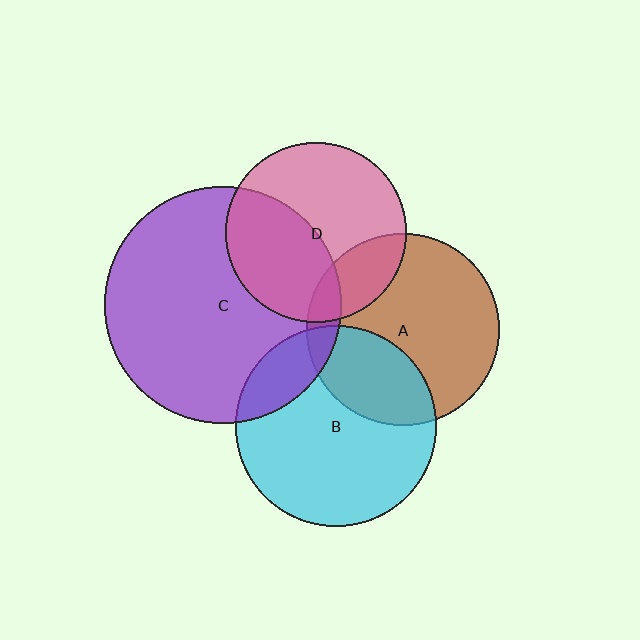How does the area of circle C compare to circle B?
Approximately 1.4 times.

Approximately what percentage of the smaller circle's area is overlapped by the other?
Approximately 20%.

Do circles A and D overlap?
Yes.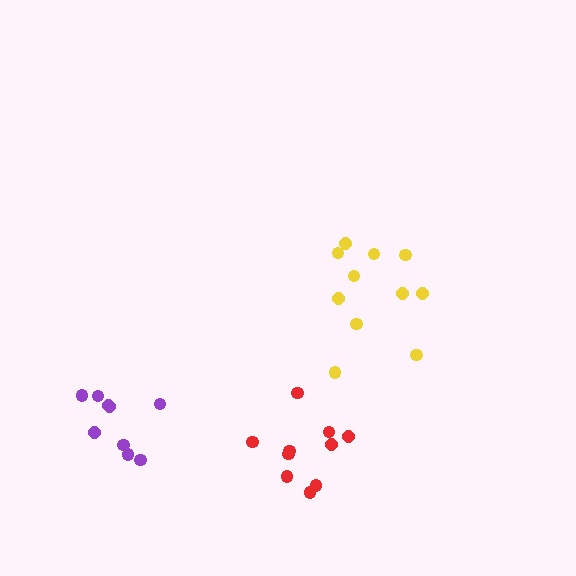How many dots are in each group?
Group 1: 10 dots, Group 2: 9 dots, Group 3: 11 dots (30 total).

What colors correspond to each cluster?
The clusters are colored: red, purple, yellow.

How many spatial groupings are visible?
There are 3 spatial groupings.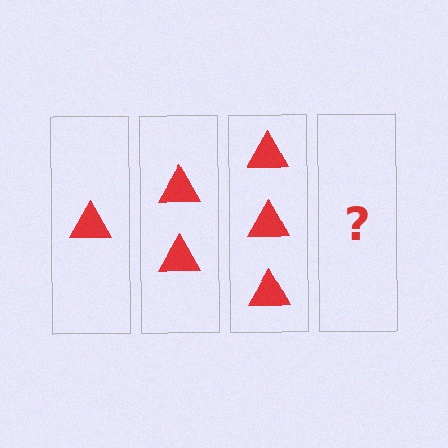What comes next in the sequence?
The next element should be 4 triangles.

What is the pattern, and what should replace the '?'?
The pattern is that each step adds one more triangle. The '?' should be 4 triangles.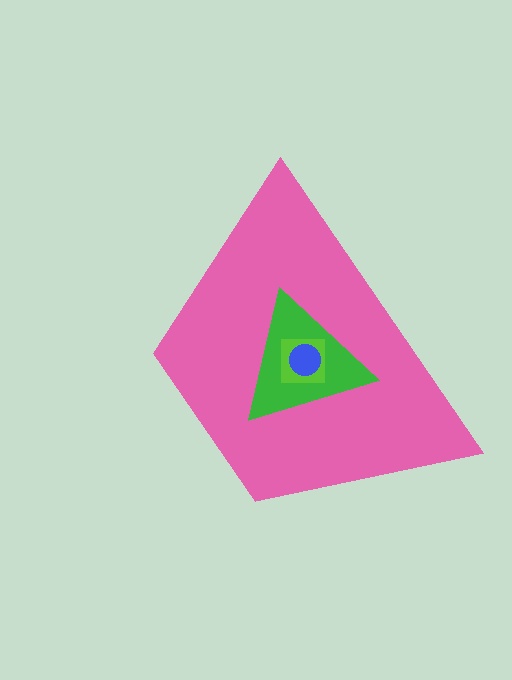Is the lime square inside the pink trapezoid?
Yes.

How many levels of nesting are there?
4.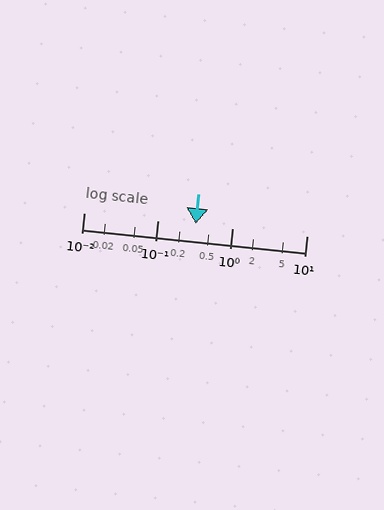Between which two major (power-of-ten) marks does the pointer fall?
The pointer is between 0.1 and 1.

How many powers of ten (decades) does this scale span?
The scale spans 3 decades, from 0.01 to 10.